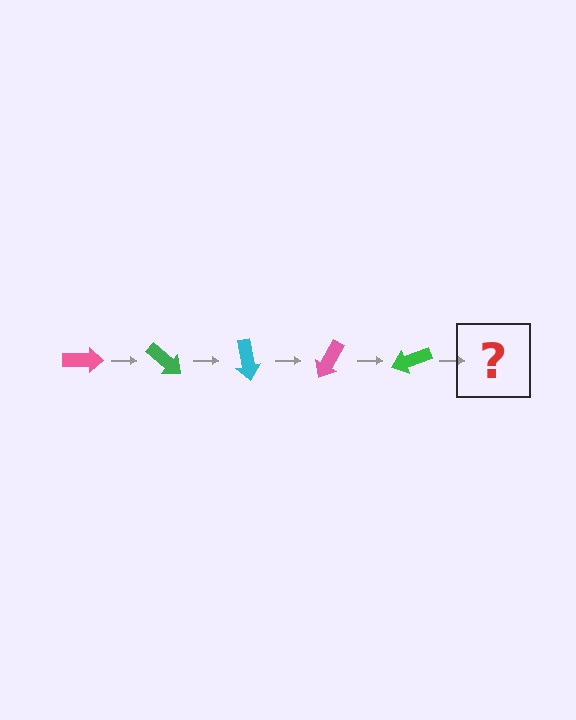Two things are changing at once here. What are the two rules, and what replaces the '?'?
The two rules are that it rotates 40 degrees each step and the color cycles through pink, green, and cyan. The '?' should be a cyan arrow, rotated 200 degrees from the start.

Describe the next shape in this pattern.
It should be a cyan arrow, rotated 200 degrees from the start.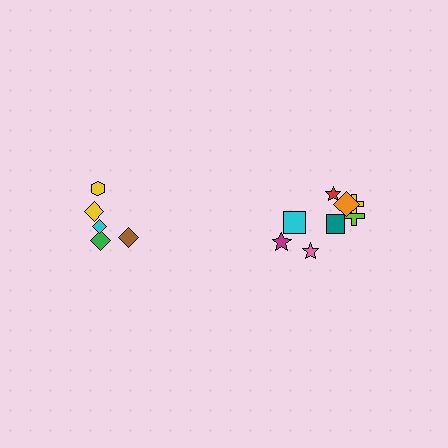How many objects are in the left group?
There are 5 objects.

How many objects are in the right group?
There are 8 objects.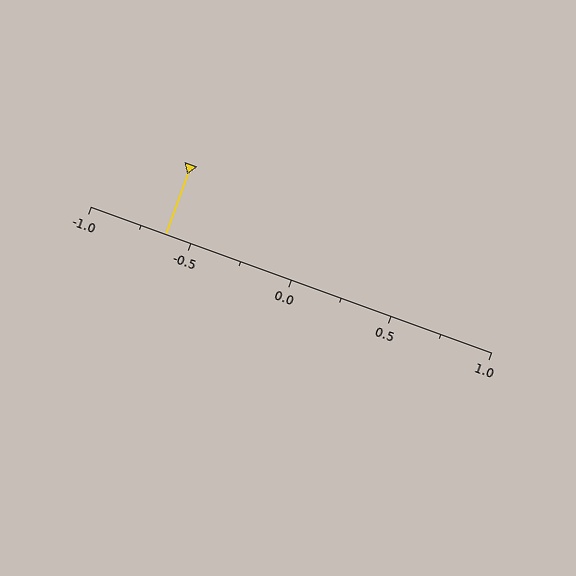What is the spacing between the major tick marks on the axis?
The major ticks are spaced 0.5 apart.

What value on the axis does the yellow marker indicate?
The marker indicates approximately -0.62.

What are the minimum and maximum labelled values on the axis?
The axis runs from -1.0 to 1.0.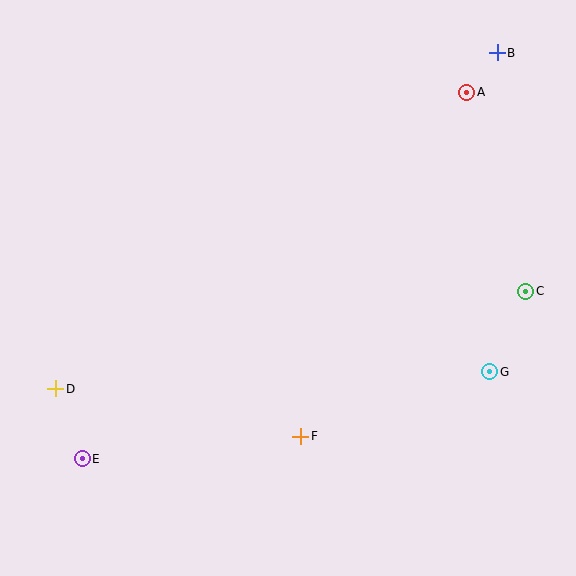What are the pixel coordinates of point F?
Point F is at (301, 436).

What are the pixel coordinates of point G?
Point G is at (490, 372).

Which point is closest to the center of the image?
Point F at (301, 436) is closest to the center.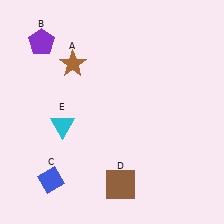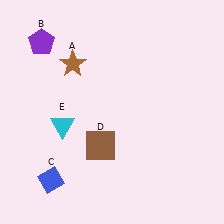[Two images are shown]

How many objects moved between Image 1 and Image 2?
1 object moved between the two images.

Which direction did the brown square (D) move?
The brown square (D) moved up.